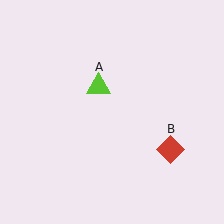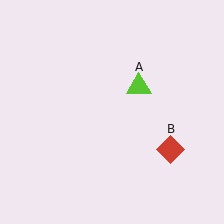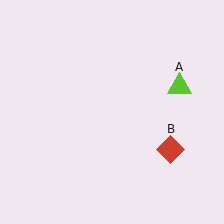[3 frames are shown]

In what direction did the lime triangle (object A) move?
The lime triangle (object A) moved right.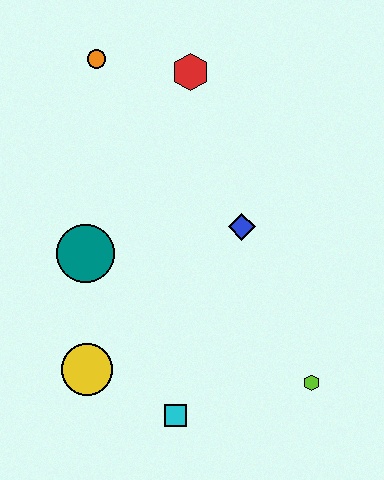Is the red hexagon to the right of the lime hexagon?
No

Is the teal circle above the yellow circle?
Yes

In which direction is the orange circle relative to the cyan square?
The orange circle is above the cyan square.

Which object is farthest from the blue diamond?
The orange circle is farthest from the blue diamond.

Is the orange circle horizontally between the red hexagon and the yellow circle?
Yes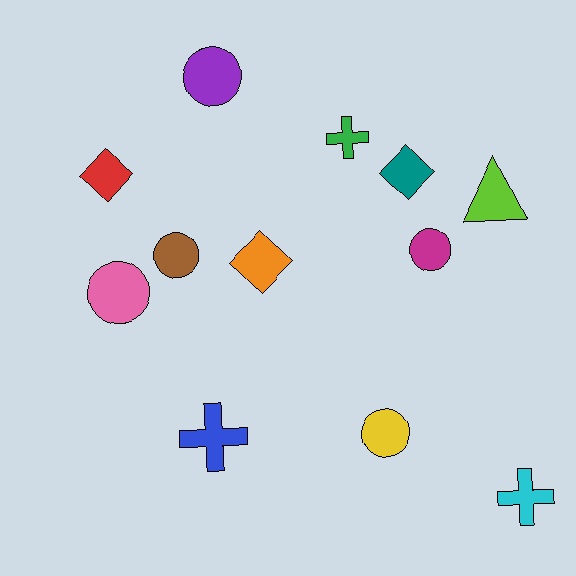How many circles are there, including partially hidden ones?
There are 5 circles.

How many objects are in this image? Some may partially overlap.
There are 12 objects.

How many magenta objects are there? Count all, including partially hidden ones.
There is 1 magenta object.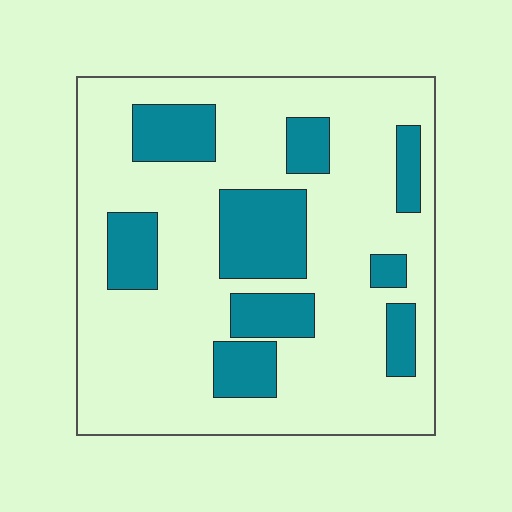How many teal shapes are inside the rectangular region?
9.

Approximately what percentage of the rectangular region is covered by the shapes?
Approximately 25%.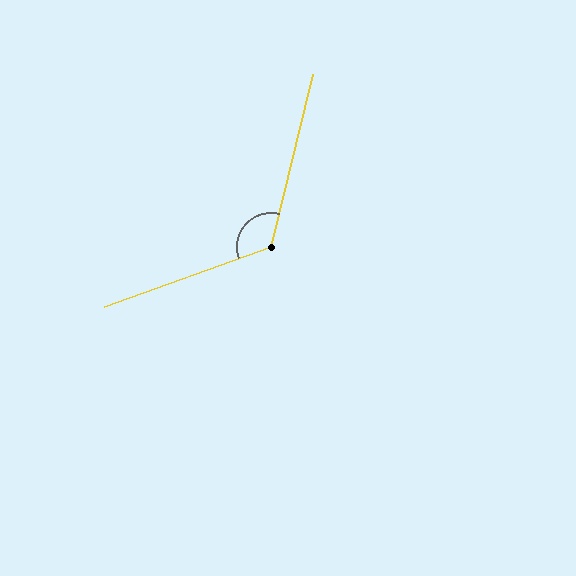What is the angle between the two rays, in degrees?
Approximately 123 degrees.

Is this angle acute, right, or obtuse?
It is obtuse.